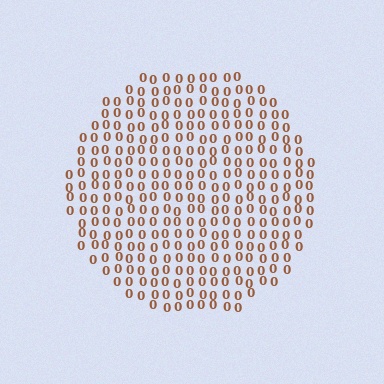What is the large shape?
The large shape is a circle.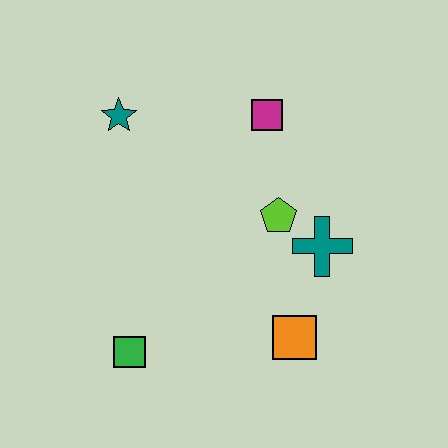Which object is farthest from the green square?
The magenta square is farthest from the green square.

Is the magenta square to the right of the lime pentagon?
No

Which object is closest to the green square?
The orange square is closest to the green square.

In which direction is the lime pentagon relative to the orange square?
The lime pentagon is above the orange square.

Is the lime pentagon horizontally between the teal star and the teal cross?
Yes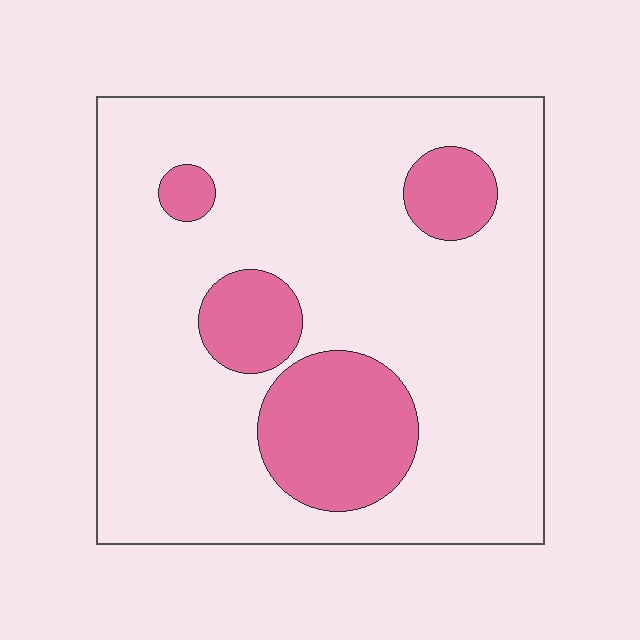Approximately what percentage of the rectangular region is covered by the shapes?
Approximately 20%.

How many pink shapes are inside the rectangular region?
4.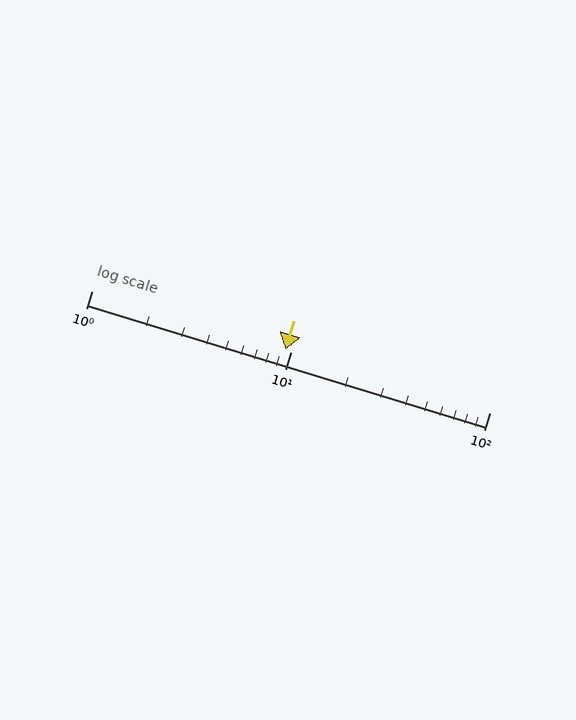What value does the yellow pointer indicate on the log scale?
The pointer indicates approximately 9.4.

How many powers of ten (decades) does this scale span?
The scale spans 2 decades, from 1 to 100.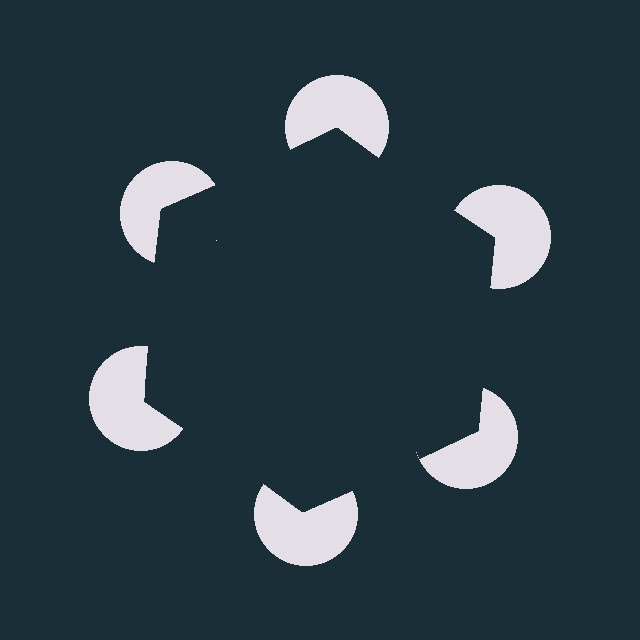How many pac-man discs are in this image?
There are 6 — one at each vertex of the illusory hexagon.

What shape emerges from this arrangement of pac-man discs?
An illusory hexagon — its edges are inferred from the aligned wedge cuts in the pac-man discs, not physically drawn.